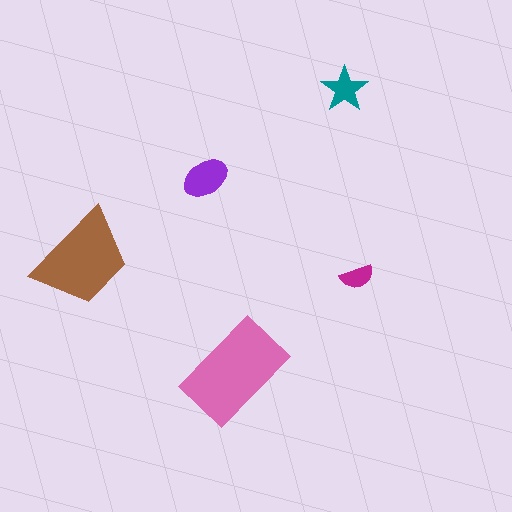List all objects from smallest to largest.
The magenta semicircle, the teal star, the purple ellipse, the brown trapezoid, the pink rectangle.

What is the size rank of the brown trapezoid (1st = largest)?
2nd.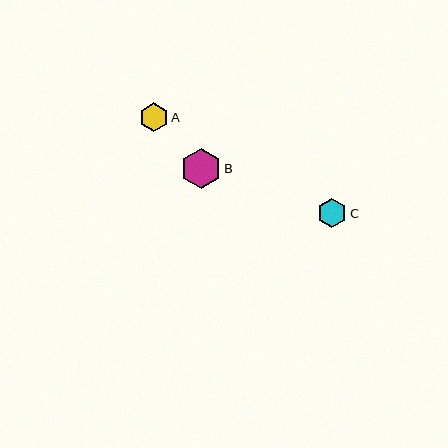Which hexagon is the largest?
Hexagon B is the largest with a size of approximately 40 pixels.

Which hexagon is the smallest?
Hexagon A is the smallest with a size of approximately 28 pixels.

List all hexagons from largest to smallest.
From largest to smallest: B, C, A.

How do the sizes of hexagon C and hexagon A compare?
Hexagon C and hexagon A are approximately the same size.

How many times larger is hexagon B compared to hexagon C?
Hexagon B is approximately 1.4 times the size of hexagon C.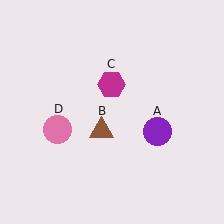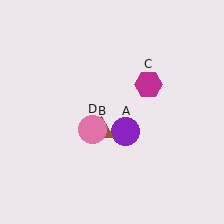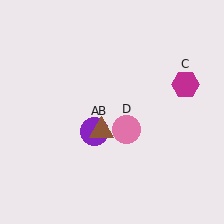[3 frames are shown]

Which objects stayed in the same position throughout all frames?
Brown triangle (object B) remained stationary.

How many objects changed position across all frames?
3 objects changed position: purple circle (object A), magenta hexagon (object C), pink circle (object D).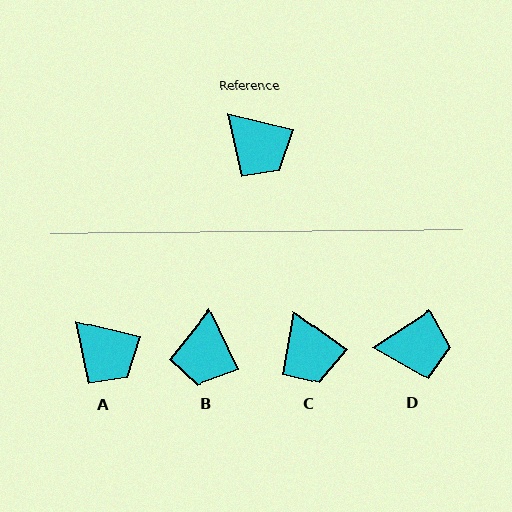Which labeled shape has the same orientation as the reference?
A.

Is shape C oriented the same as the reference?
No, it is off by about 22 degrees.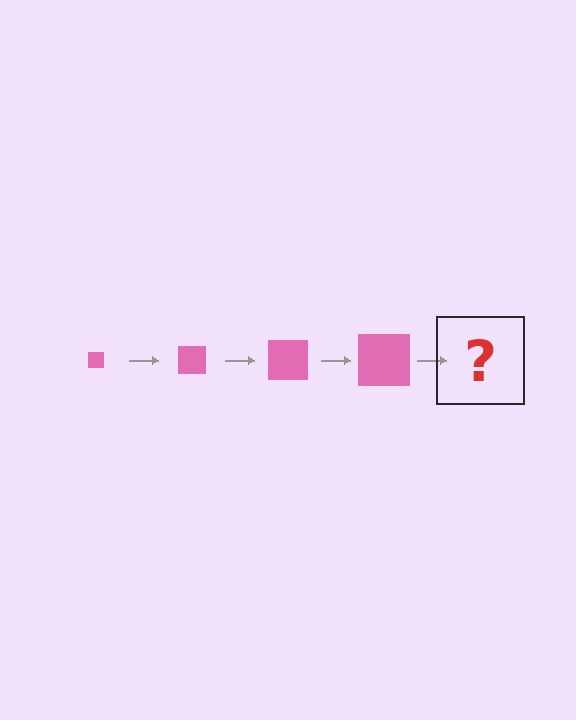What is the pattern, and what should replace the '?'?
The pattern is that the square gets progressively larger each step. The '?' should be a pink square, larger than the previous one.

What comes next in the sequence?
The next element should be a pink square, larger than the previous one.